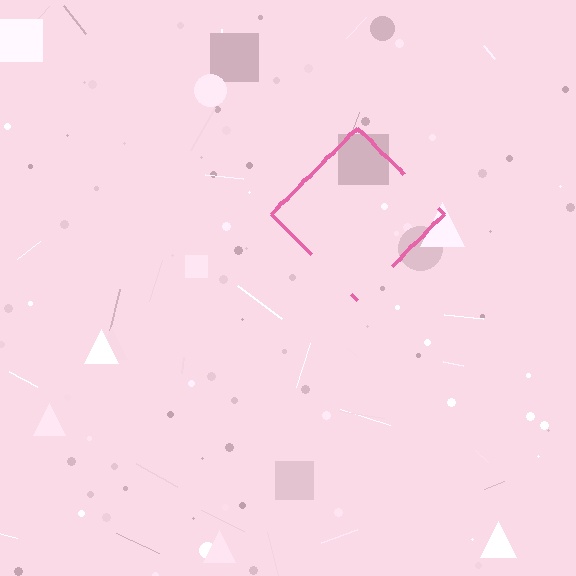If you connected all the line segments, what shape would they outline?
They would outline a diamond.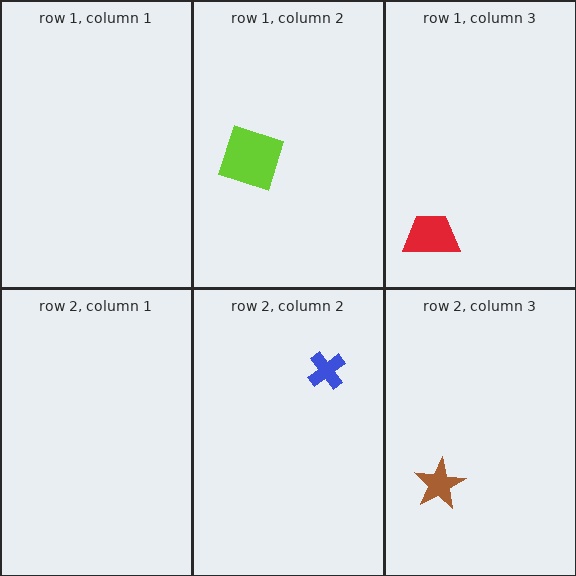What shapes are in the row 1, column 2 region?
The lime square.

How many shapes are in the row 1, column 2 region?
1.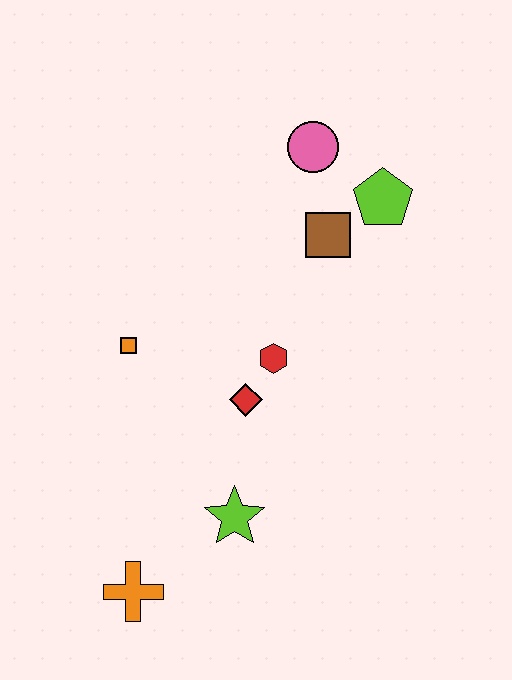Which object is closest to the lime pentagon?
The brown square is closest to the lime pentagon.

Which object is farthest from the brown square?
The orange cross is farthest from the brown square.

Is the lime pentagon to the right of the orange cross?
Yes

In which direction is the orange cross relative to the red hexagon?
The orange cross is below the red hexagon.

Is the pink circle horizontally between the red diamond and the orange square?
No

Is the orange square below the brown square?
Yes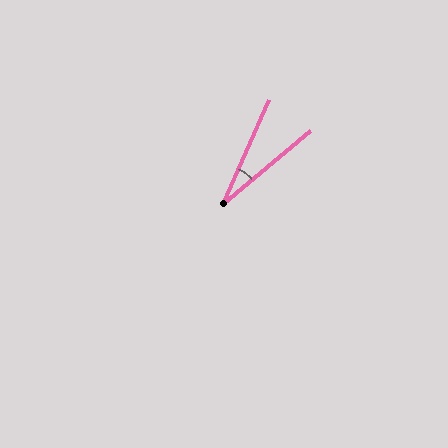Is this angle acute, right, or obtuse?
It is acute.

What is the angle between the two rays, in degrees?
Approximately 26 degrees.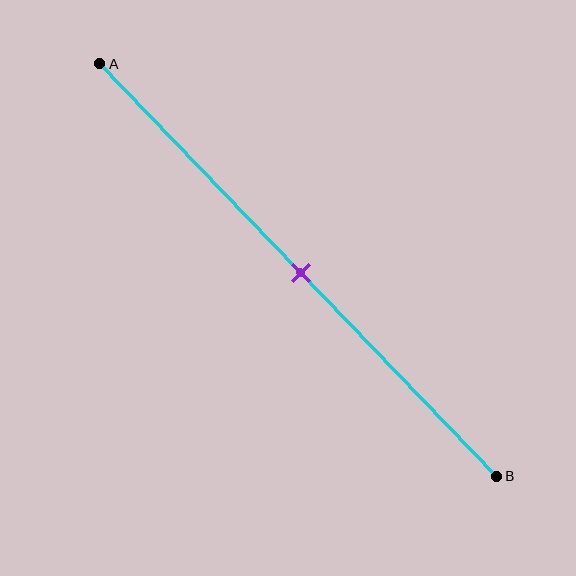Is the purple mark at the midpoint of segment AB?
Yes, the mark is approximately at the midpoint.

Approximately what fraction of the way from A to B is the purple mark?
The purple mark is approximately 50% of the way from A to B.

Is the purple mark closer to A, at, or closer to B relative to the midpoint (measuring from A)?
The purple mark is approximately at the midpoint of segment AB.